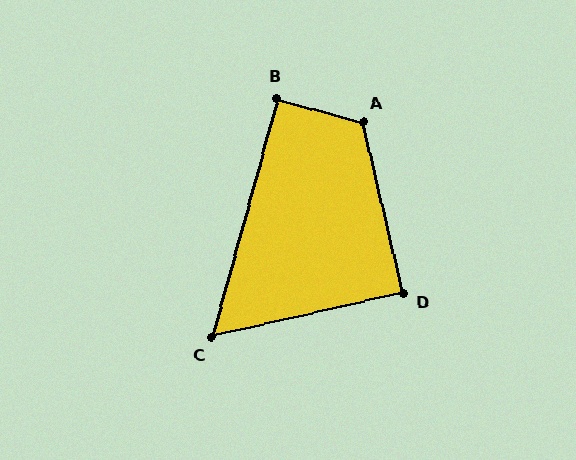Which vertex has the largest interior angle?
A, at approximately 118 degrees.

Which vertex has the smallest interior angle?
C, at approximately 62 degrees.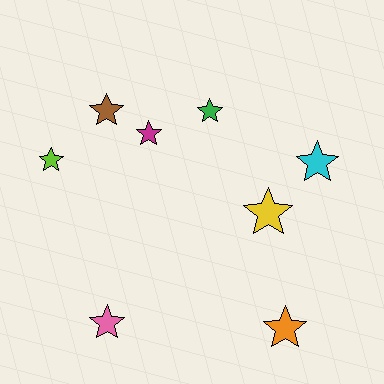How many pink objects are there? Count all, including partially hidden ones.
There is 1 pink object.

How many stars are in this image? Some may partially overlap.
There are 8 stars.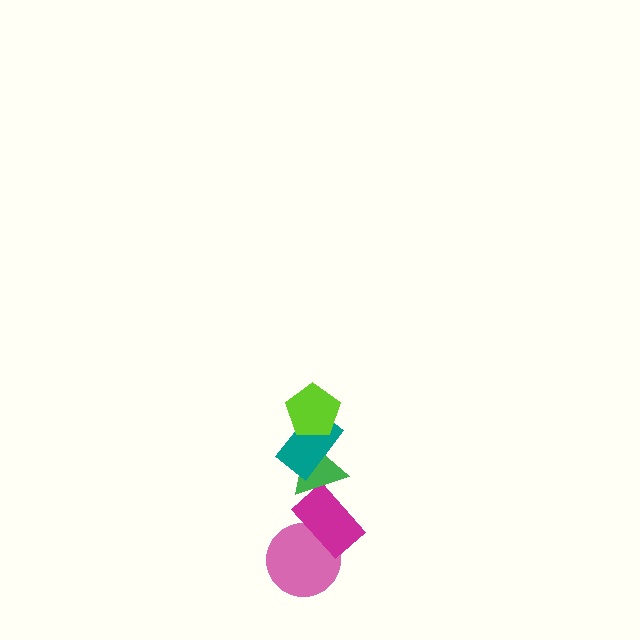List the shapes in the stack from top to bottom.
From top to bottom: the lime pentagon, the teal rectangle, the green triangle, the magenta rectangle, the pink circle.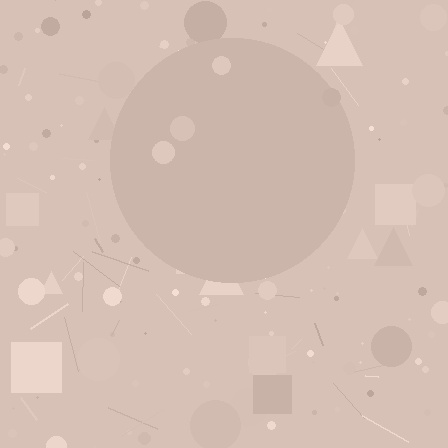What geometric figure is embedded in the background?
A circle is embedded in the background.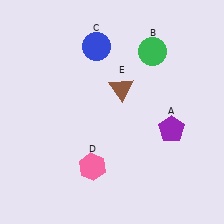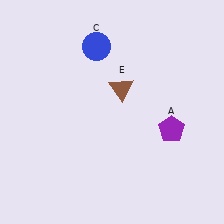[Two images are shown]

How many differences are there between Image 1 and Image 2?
There are 2 differences between the two images.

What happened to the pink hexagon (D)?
The pink hexagon (D) was removed in Image 2. It was in the bottom-left area of Image 1.